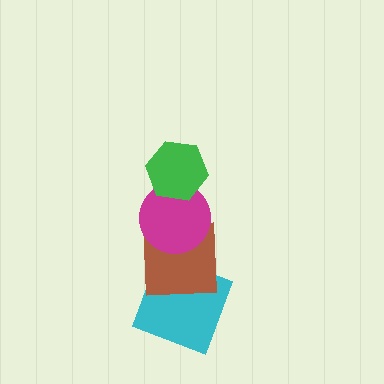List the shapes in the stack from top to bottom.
From top to bottom: the green hexagon, the magenta circle, the brown square, the cyan square.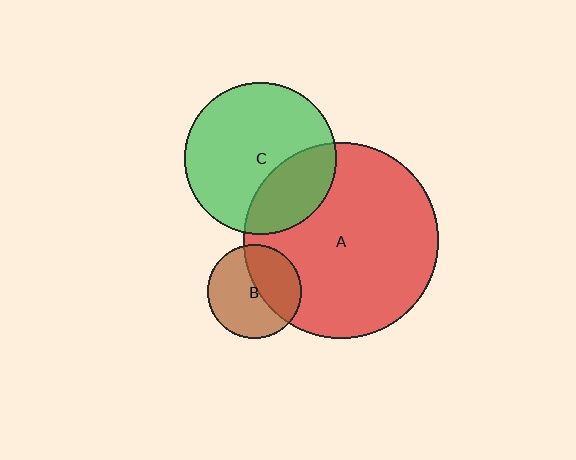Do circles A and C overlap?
Yes.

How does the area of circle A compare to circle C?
Approximately 1.7 times.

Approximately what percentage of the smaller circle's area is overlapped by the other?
Approximately 30%.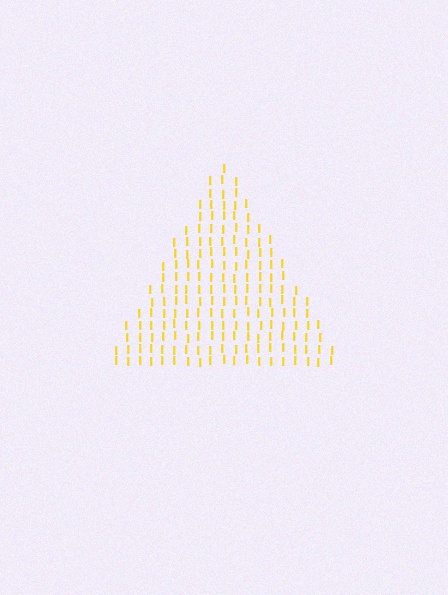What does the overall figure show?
The overall figure shows a triangle.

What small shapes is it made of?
It is made of small letter I's.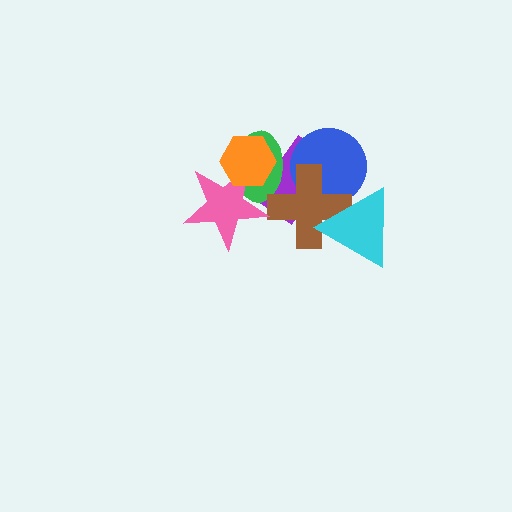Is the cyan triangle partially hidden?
No, no other shape covers it.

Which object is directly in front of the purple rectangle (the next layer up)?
The blue circle is directly in front of the purple rectangle.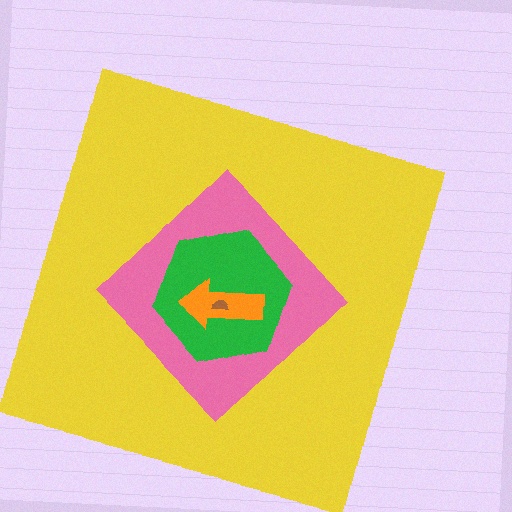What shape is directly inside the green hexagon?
The orange arrow.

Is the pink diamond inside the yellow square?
Yes.